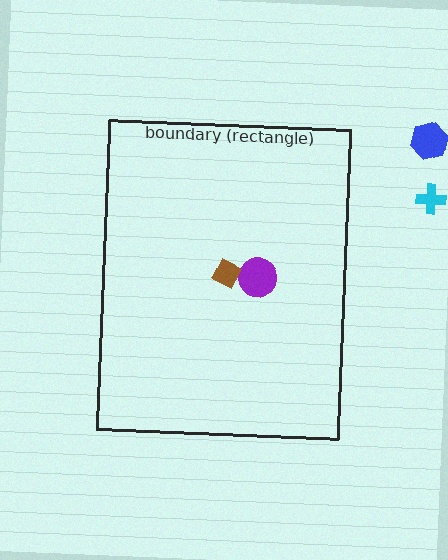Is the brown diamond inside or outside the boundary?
Inside.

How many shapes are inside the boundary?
2 inside, 2 outside.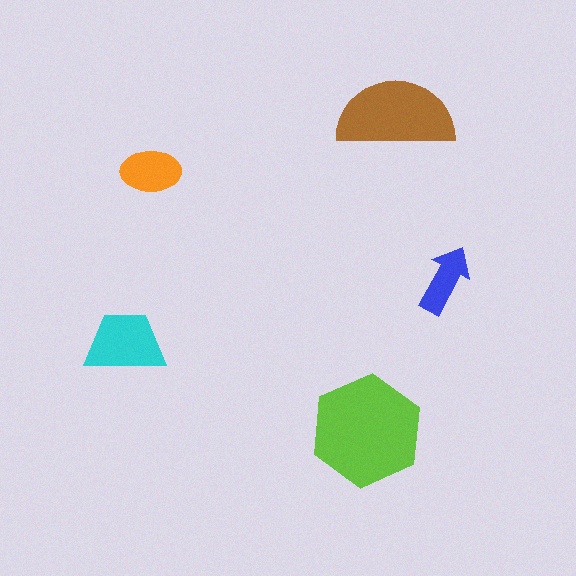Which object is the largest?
The lime hexagon.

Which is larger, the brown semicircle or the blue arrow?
The brown semicircle.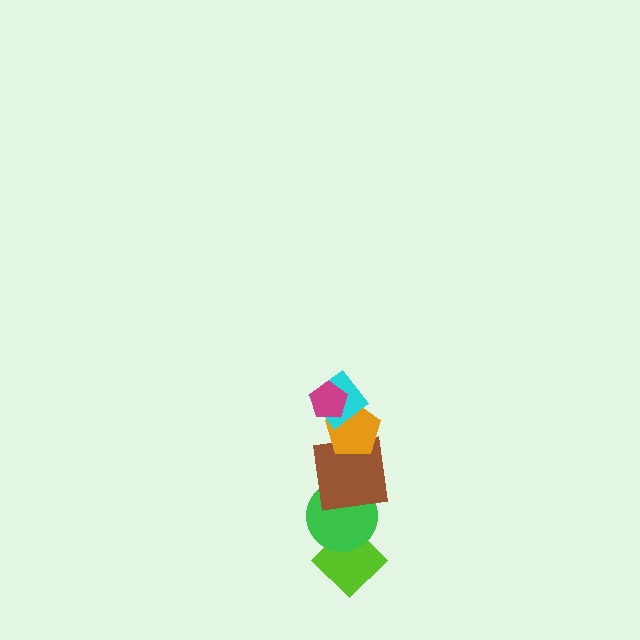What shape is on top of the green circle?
The brown square is on top of the green circle.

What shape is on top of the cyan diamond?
The magenta pentagon is on top of the cyan diamond.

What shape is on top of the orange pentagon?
The cyan diamond is on top of the orange pentagon.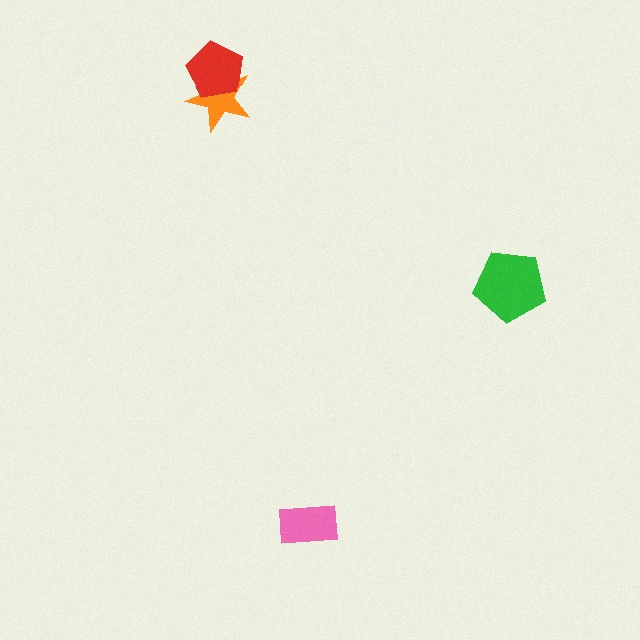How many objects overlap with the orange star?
1 object overlaps with the orange star.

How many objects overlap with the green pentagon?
0 objects overlap with the green pentagon.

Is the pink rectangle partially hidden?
No, no other shape covers it.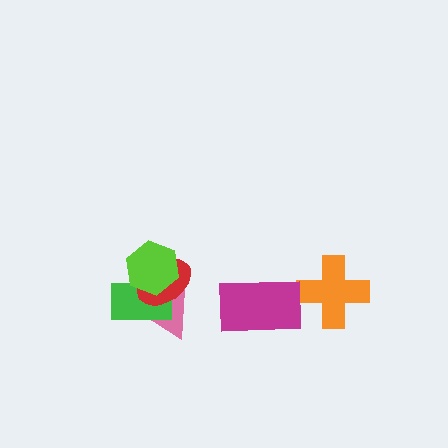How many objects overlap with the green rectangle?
3 objects overlap with the green rectangle.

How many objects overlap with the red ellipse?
3 objects overlap with the red ellipse.